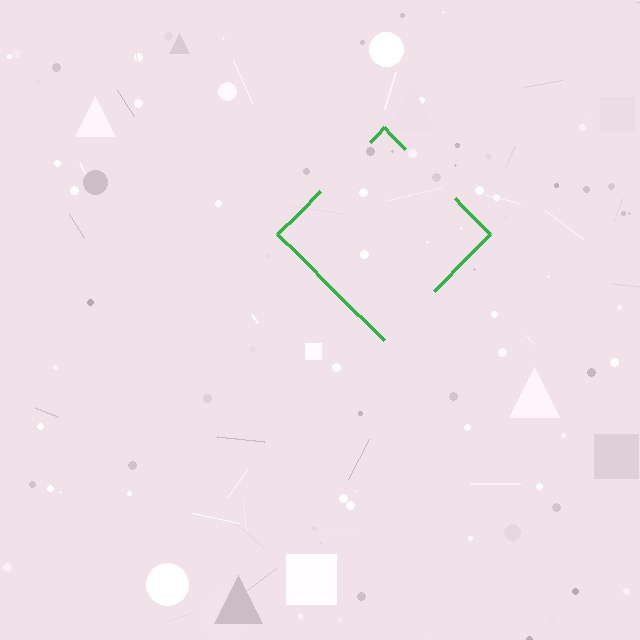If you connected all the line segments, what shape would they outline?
They would outline a diamond.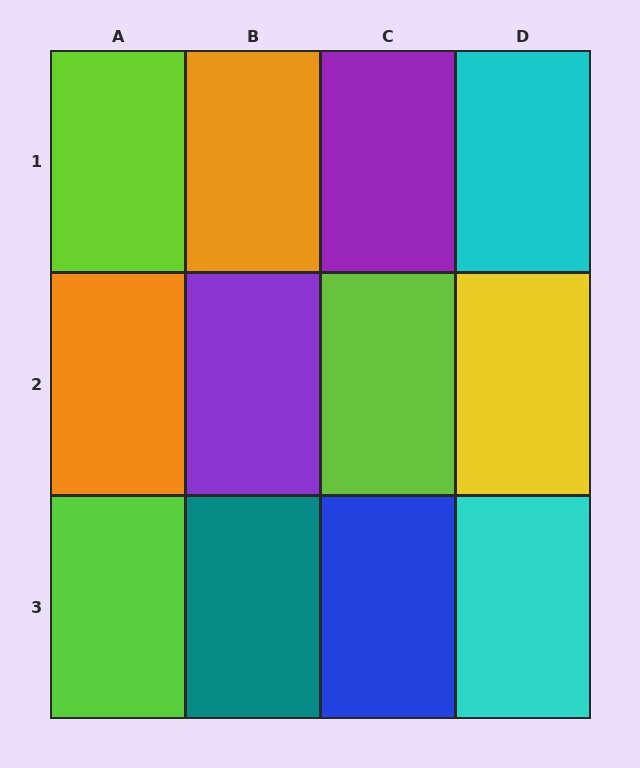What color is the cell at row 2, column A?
Orange.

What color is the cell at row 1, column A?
Lime.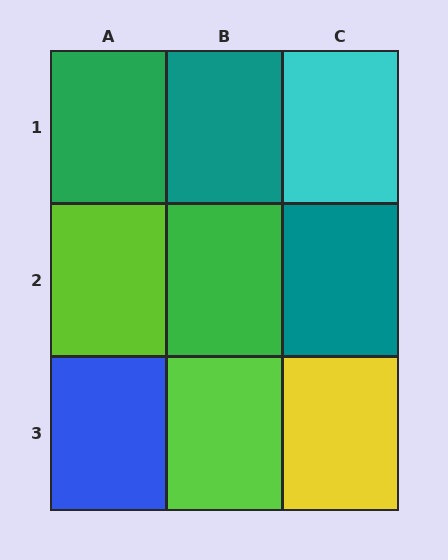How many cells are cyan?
1 cell is cyan.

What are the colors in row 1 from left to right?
Green, teal, cyan.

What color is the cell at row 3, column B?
Lime.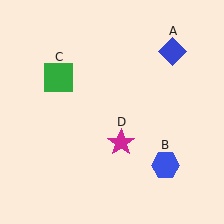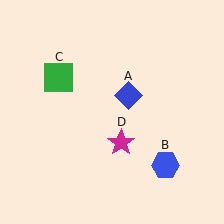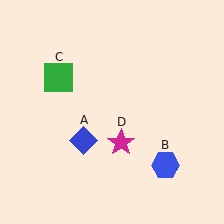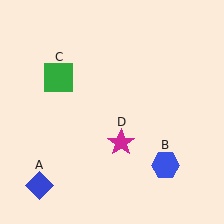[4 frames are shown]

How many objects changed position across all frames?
1 object changed position: blue diamond (object A).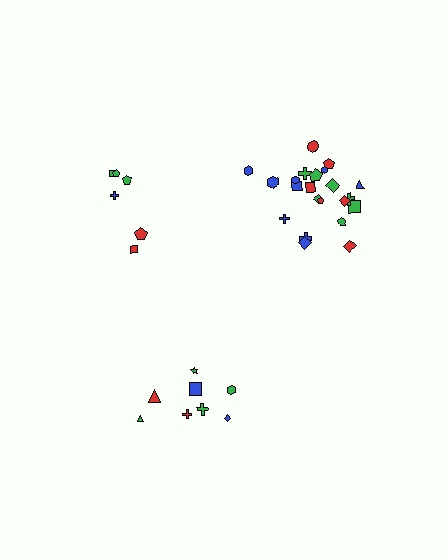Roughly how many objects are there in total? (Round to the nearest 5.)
Roughly 35 objects in total.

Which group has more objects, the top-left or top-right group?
The top-right group.